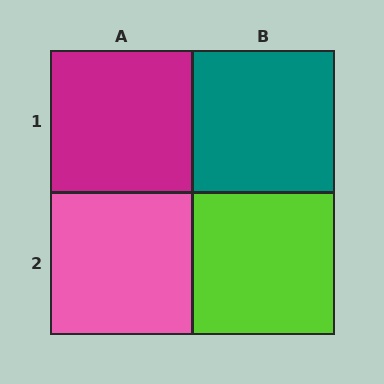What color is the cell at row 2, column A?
Pink.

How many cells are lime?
1 cell is lime.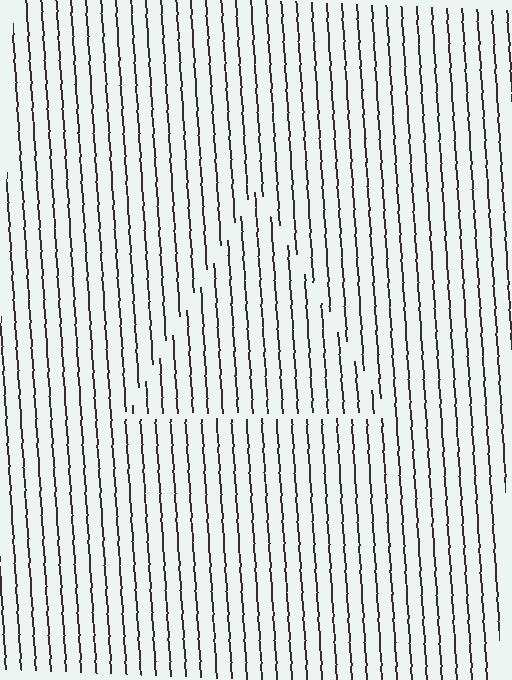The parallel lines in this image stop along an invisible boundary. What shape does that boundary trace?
An illusory triangle. The interior of the shape contains the same grating, shifted by half a period — the contour is defined by the phase discontinuity where line-ends from the inner and outer gratings abut.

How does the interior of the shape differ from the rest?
The interior of the shape contains the same grating, shifted by half a period — the contour is defined by the phase discontinuity where line-ends from the inner and outer gratings abut.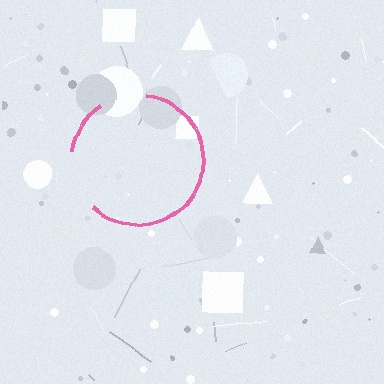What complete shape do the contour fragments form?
The contour fragments form a circle.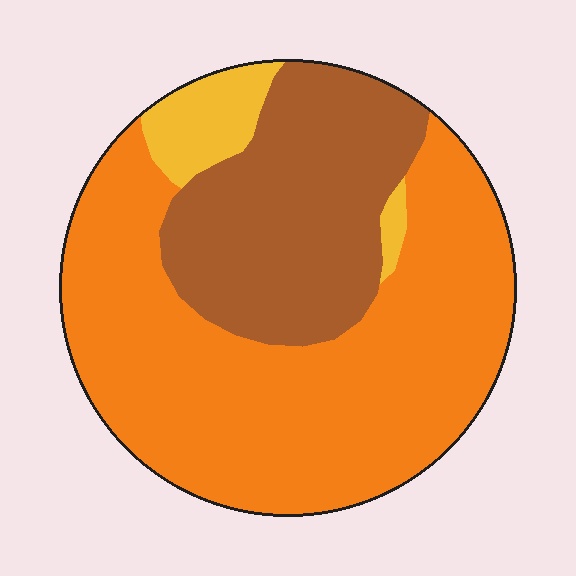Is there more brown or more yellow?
Brown.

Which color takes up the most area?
Orange, at roughly 60%.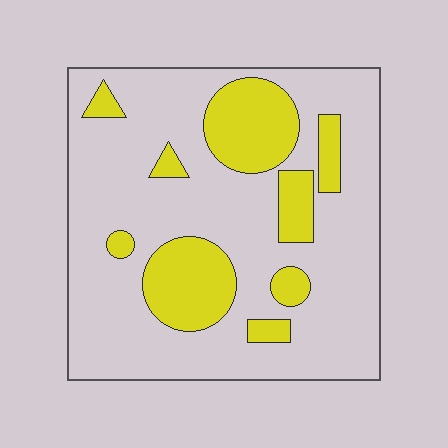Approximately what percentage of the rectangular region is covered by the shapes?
Approximately 25%.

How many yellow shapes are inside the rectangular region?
9.